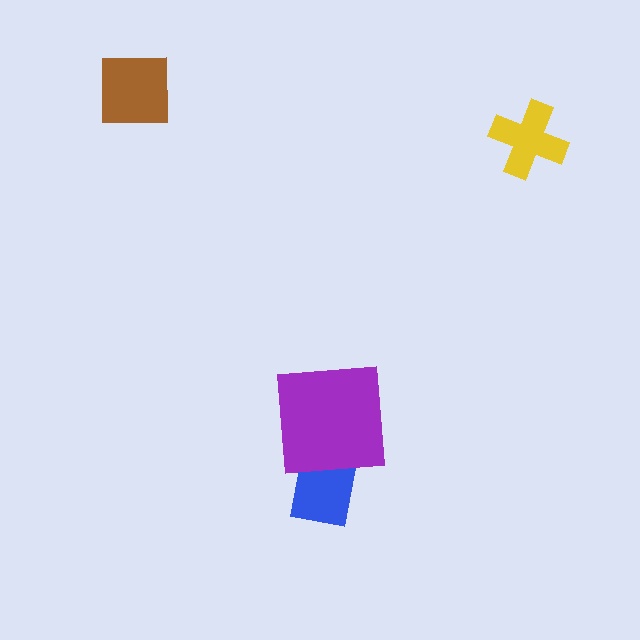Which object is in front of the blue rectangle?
The purple square is in front of the blue rectangle.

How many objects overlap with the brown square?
0 objects overlap with the brown square.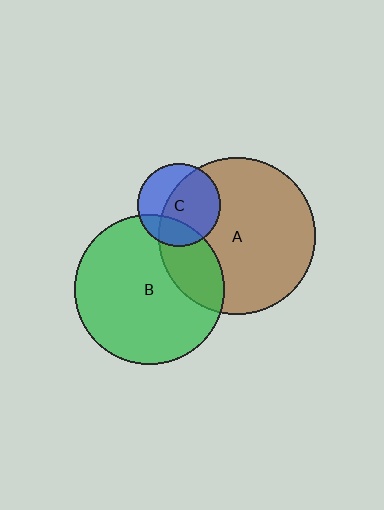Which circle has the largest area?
Circle A (brown).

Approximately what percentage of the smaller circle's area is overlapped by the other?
Approximately 65%.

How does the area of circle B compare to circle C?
Approximately 3.3 times.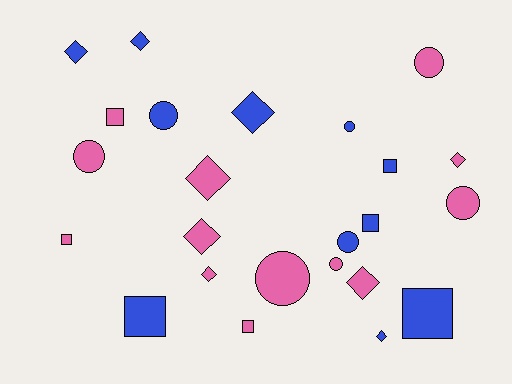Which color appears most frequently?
Pink, with 13 objects.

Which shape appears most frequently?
Diamond, with 9 objects.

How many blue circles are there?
There are 3 blue circles.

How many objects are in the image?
There are 24 objects.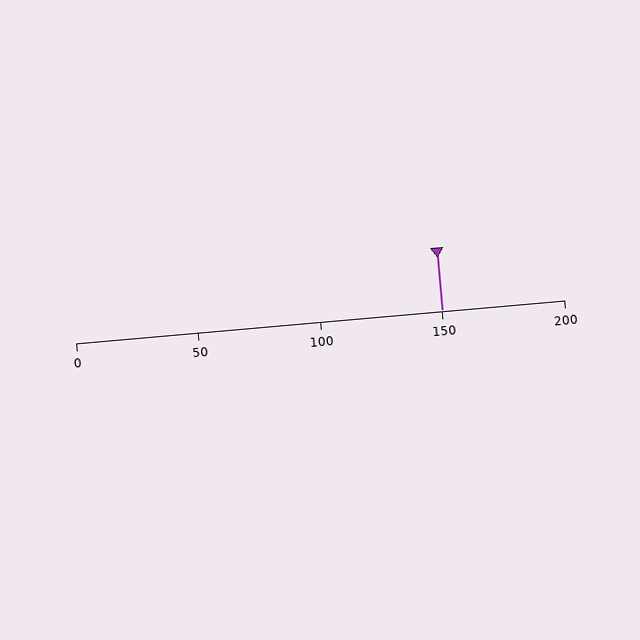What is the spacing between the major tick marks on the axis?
The major ticks are spaced 50 apart.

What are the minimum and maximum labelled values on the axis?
The axis runs from 0 to 200.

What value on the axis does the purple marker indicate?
The marker indicates approximately 150.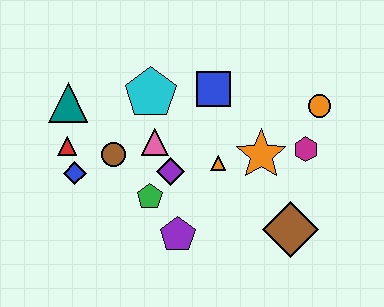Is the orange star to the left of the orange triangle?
No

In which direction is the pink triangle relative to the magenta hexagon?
The pink triangle is to the left of the magenta hexagon.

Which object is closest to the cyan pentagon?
The pink triangle is closest to the cyan pentagon.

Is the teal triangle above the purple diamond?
Yes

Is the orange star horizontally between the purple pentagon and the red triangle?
No